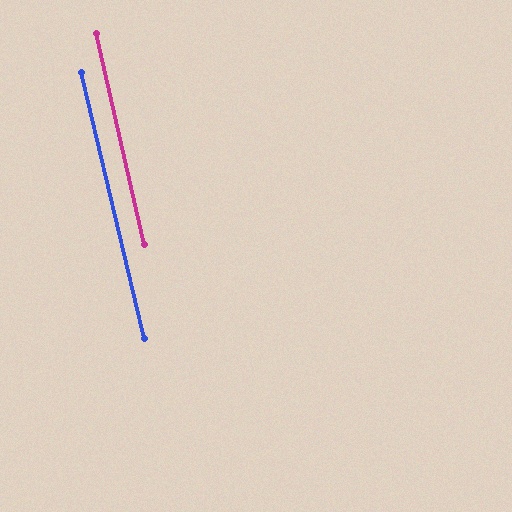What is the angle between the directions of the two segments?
Approximately 1 degree.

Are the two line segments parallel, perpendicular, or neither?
Parallel — their directions differ by only 0.6°.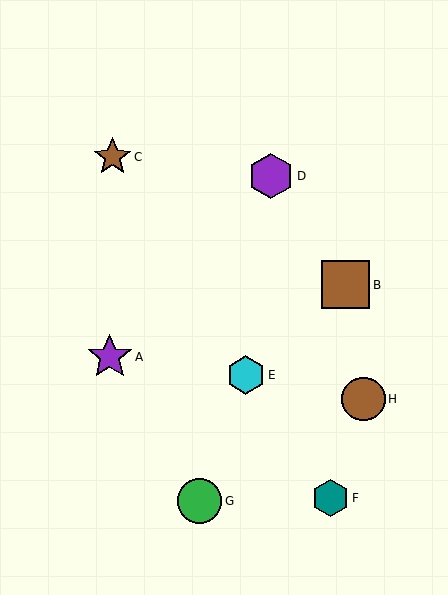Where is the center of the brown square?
The center of the brown square is at (346, 285).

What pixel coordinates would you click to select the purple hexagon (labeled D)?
Click at (271, 176) to select the purple hexagon D.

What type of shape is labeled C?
Shape C is a brown star.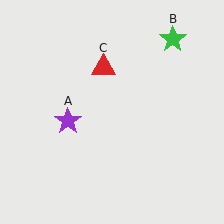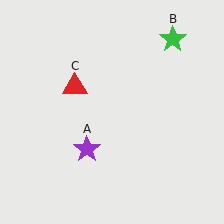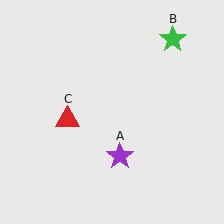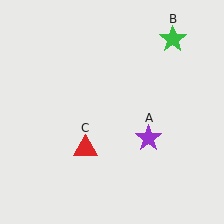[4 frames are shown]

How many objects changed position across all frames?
2 objects changed position: purple star (object A), red triangle (object C).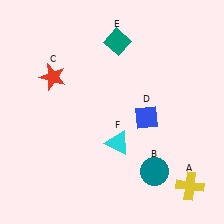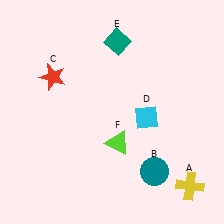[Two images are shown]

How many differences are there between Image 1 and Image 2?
There are 2 differences between the two images.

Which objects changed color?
D changed from blue to cyan. F changed from cyan to lime.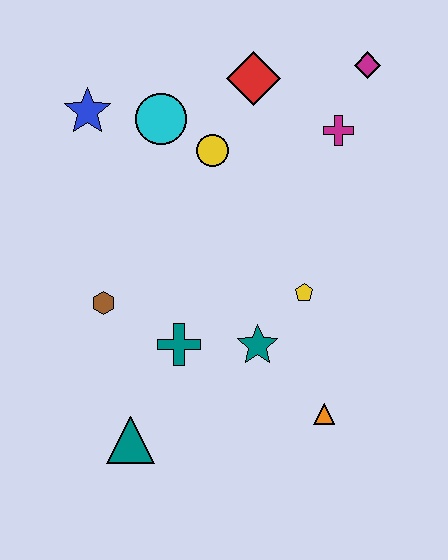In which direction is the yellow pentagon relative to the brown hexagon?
The yellow pentagon is to the right of the brown hexagon.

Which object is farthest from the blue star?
The orange triangle is farthest from the blue star.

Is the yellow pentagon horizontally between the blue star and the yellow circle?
No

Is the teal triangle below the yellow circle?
Yes